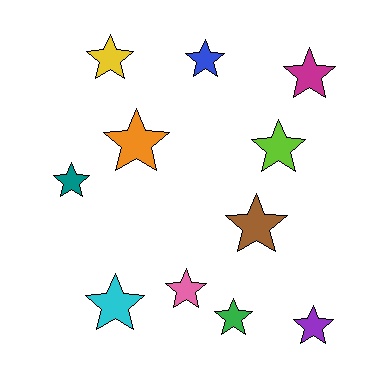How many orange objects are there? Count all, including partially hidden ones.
There is 1 orange object.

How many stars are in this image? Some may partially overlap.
There are 11 stars.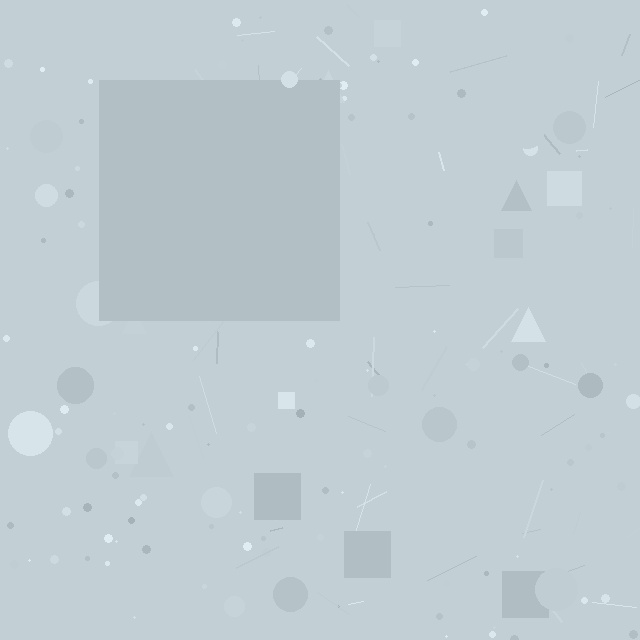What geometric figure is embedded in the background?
A square is embedded in the background.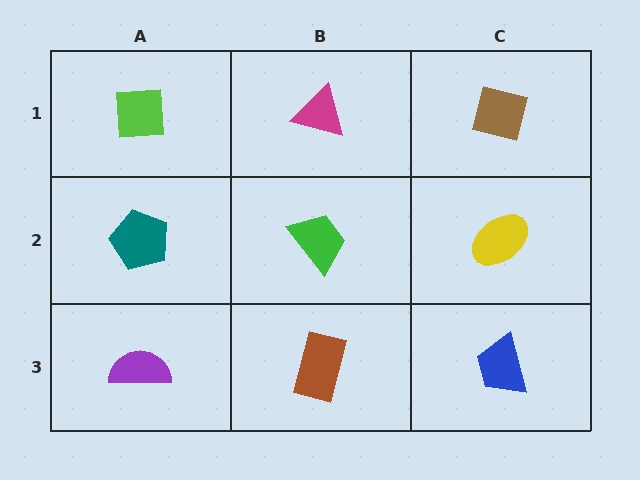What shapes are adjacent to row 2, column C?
A brown square (row 1, column C), a blue trapezoid (row 3, column C), a green trapezoid (row 2, column B).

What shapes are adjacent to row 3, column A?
A teal pentagon (row 2, column A), a brown rectangle (row 3, column B).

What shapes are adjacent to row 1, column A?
A teal pentagon (row 2, column A), a magenta triangle (row 1, column B).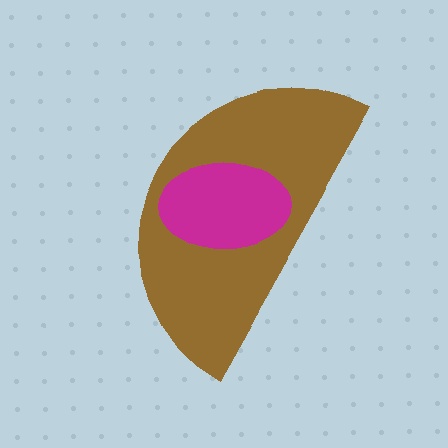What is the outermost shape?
The brown semicircle.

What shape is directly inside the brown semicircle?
The magenta ellipse.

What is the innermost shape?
The magenta ellipse.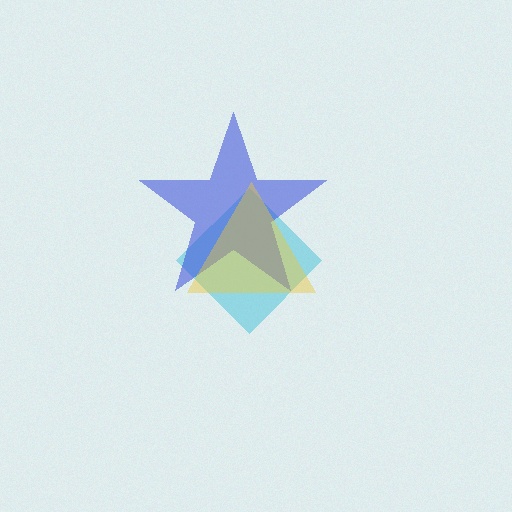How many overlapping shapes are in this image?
There are 3 overlapping shapes in the image.